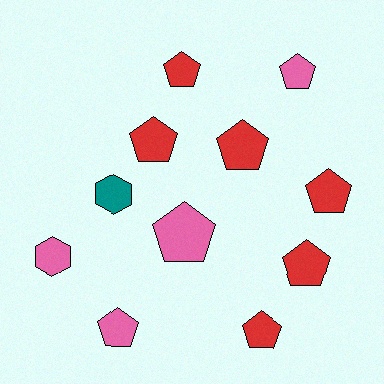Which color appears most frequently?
Red, with 6 objects.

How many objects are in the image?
There are 11 objects.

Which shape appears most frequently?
Pentagon, with 9 objects.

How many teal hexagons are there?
There is 1 teal hexagon.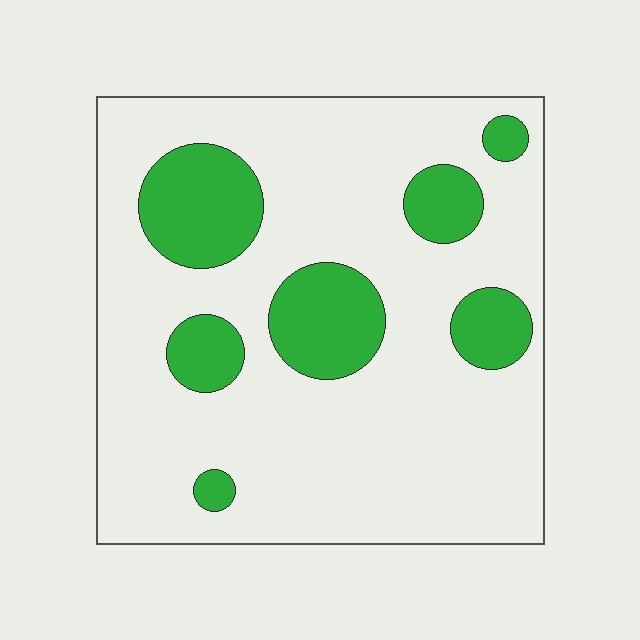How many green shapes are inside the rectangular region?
7.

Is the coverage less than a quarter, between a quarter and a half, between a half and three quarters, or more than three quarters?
Less than a quarter.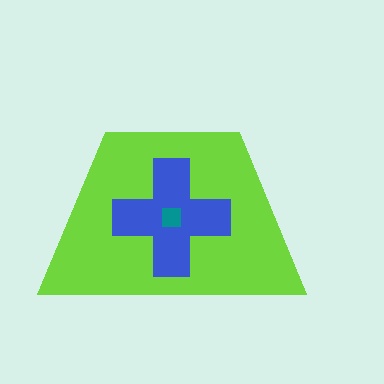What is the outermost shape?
The lime trapezoid.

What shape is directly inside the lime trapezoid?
The blue cross.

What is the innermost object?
The teal square.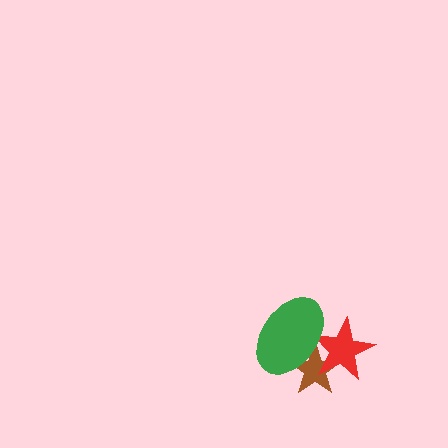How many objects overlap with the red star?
2 objects overlap with the red star.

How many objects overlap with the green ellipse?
2 objects overlap with the green ellipse.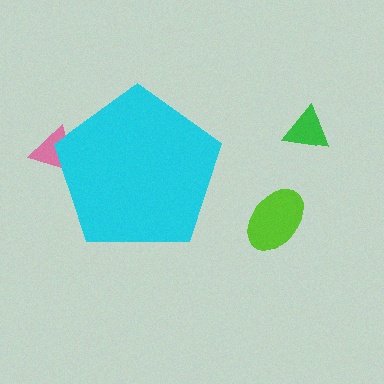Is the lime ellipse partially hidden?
No, the lime ellipse is fully visible.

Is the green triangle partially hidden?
No, the green triangle is fully visible.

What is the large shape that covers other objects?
A cyan pentagon.